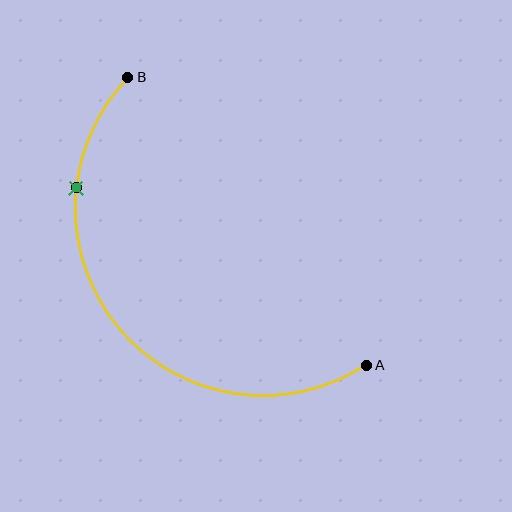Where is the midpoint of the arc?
The arc midpoint is the point on the curve farthest from the straight line joining A and B. It sits below and to the left of that line.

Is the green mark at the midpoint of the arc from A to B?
No. The green mark lies on the arc but is closer to endpoint B. The arc midpoint would be at the point on the curve equidistant along the arc from both A and B.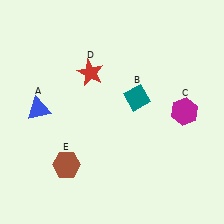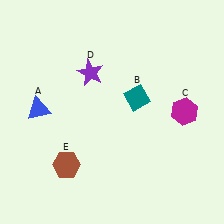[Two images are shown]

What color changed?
The star (D) changed from red in Image 1 to purple in Image 2.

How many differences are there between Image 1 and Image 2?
There is 1 difference between the two images.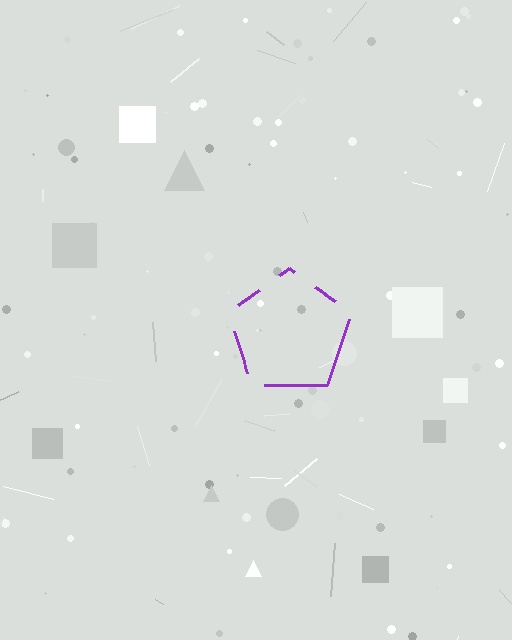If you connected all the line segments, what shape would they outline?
They would outline a pentagon.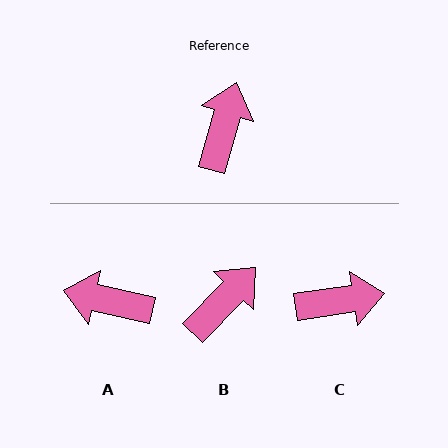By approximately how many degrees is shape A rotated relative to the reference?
Approximately 93 degrees counter-clockwise.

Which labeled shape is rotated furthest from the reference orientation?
A, about 93 degrees away.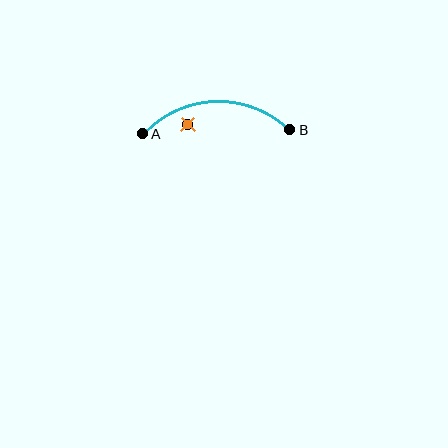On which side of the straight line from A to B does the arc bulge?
The arc bulges above the straight line connecting A and B.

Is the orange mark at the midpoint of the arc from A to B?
No — the orange mark does not lie on the arc at all. It sits slightly inside the curve.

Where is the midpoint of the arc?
The arc midpoint is the point on the curve farthest from the straight line joining A and B. It sits above that line.